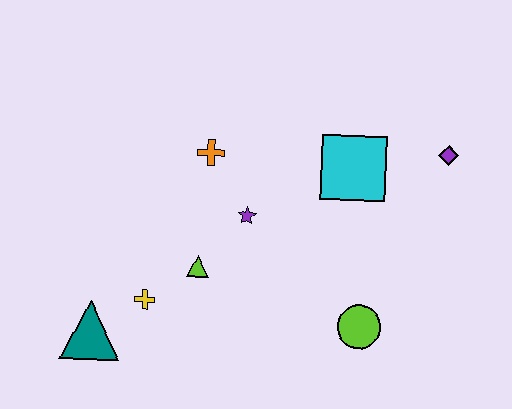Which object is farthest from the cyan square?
The teal triangle is farthest from the cyan square.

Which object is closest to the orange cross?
The purple star is closest to the orange cross.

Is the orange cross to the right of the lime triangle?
Yes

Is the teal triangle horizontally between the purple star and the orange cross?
No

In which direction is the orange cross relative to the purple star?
The orange cross is above the purple star.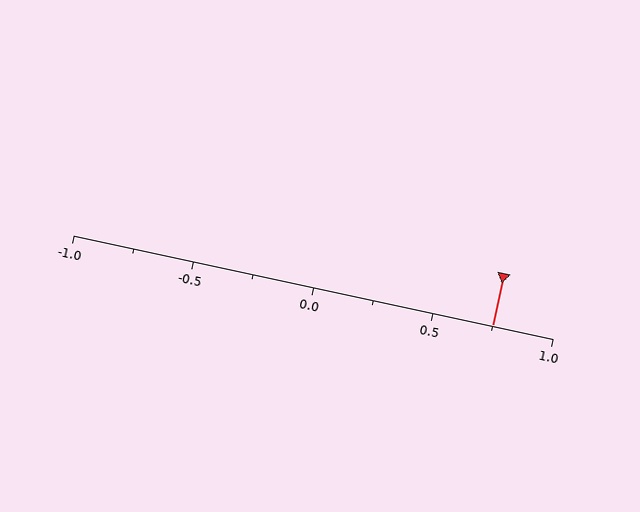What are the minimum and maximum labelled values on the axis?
The axis runs from -1.0 to 1.0.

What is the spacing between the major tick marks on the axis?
The major ticks are spaced 0.5 apart.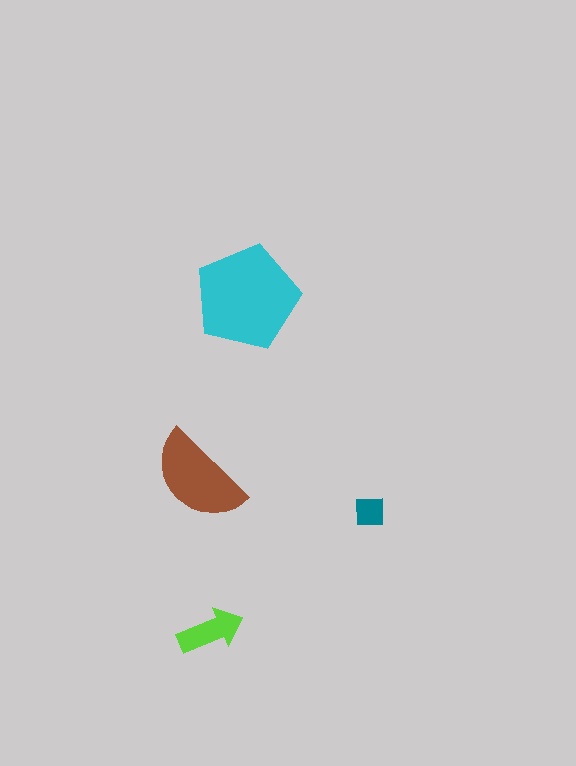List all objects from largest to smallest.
The cyan pentagon, the brown semicircle, the lime arrow, the teal square.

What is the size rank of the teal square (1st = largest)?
4th.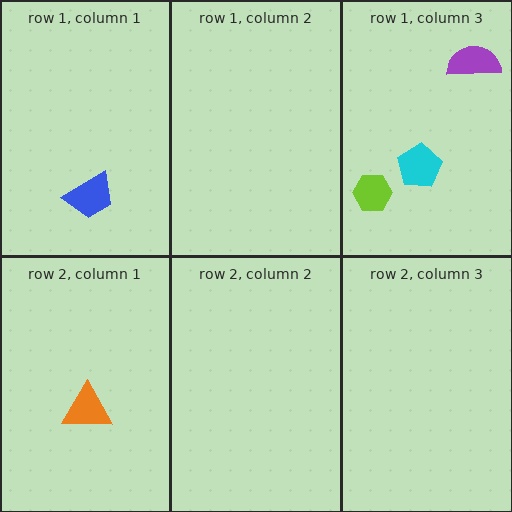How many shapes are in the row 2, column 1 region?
1.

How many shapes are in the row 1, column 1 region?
1.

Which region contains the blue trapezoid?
The row 1, column 1 region.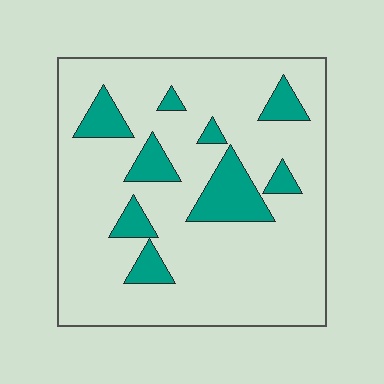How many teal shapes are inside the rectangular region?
9.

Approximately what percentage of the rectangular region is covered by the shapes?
Approximately 15%.